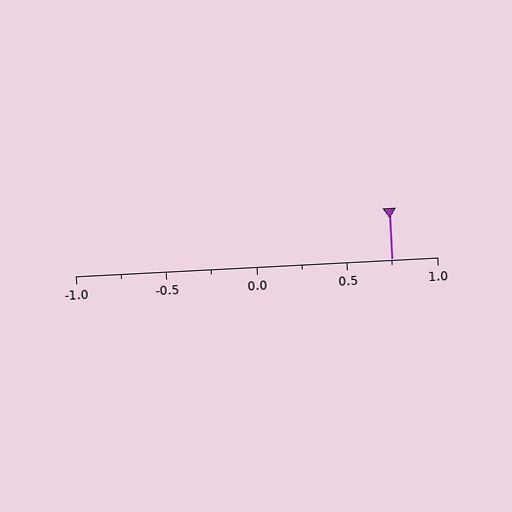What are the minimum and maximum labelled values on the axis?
The axis runs from -1.0 to 1.0.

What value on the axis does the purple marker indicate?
The marker indicates approximately 0.75.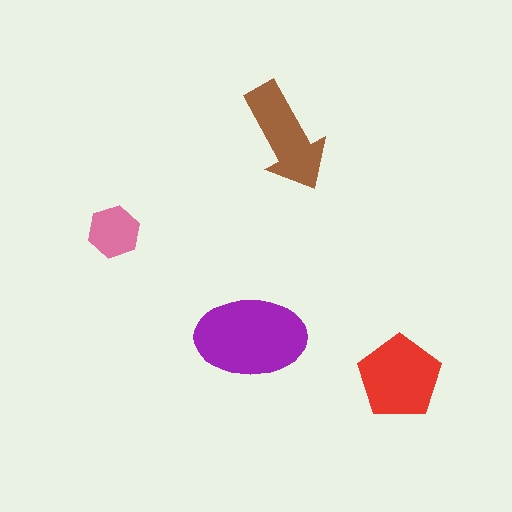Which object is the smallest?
The pink hexagon.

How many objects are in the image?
There are 4 objects in the image.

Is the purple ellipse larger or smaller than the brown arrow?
Larger.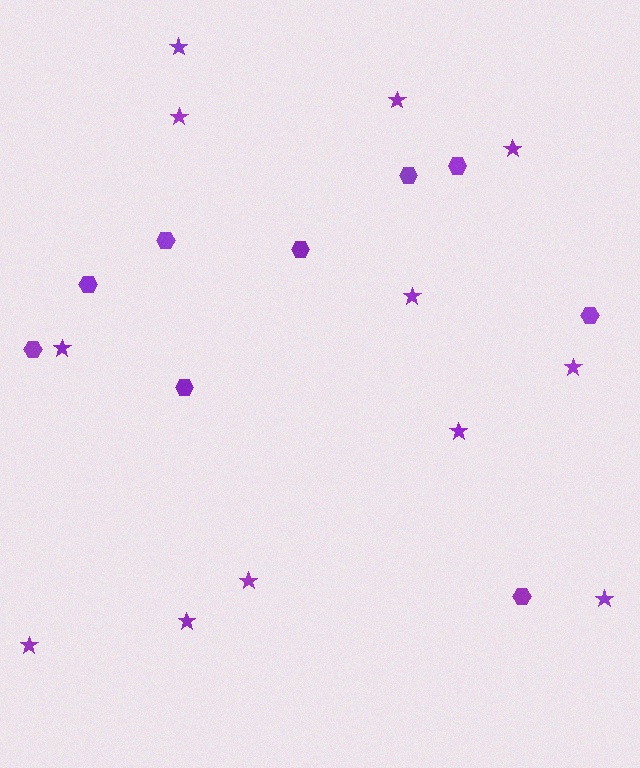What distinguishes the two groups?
There are 2 groups: one group of stars (12) and one group of hexagons (9).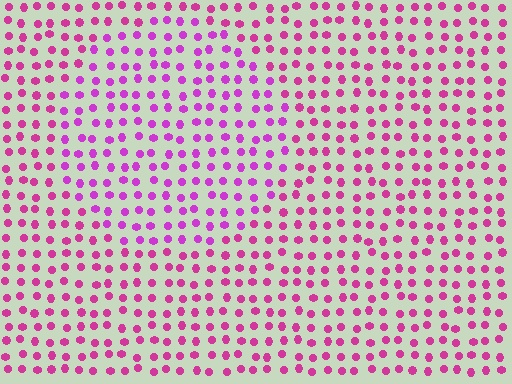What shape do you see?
I see a circle.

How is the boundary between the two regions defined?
The boundary is defined purely by a slight shift in hue (about 23 degrees). Spacing, size, and orientation are identical on both sides.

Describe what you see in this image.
The image is filled with small magenta elements in a uniform arrangement. A circle-shaped region is visible where the elements are tinted to a slightly different hue, forming a subtle color boundary.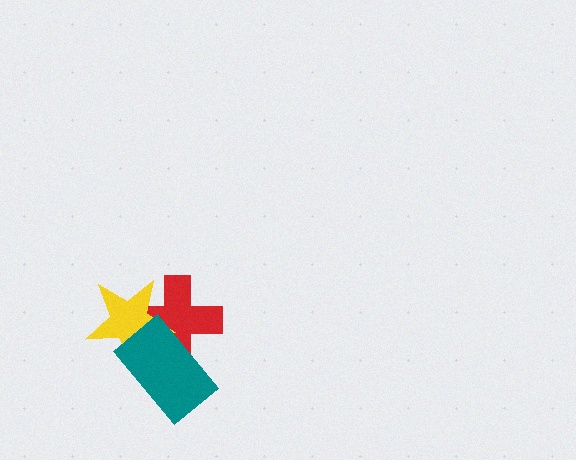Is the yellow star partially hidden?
Yes, it is partially covered by another shape.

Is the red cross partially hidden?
Yes, it is partially covered by another shape.